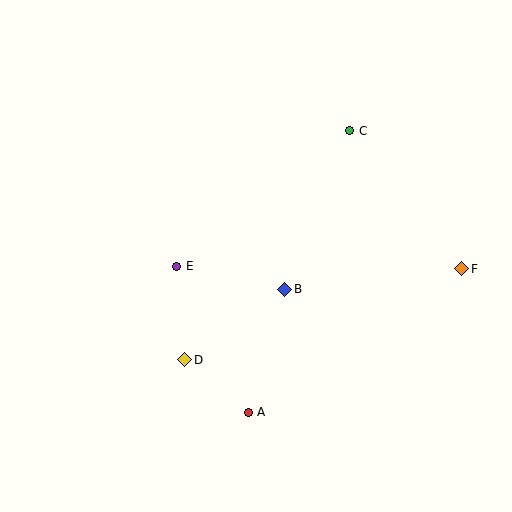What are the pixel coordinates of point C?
Point C is at (350, 131).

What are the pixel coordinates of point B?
Point B is at (285, 289).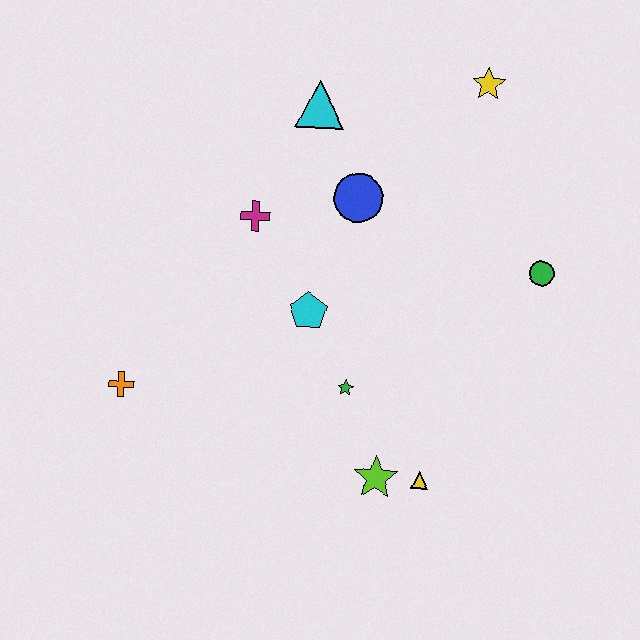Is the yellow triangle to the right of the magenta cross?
Yes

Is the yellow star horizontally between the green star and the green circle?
Yes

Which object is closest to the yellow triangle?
The lime star is closest to the yellow triangle.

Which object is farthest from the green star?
The yellow star is farthest from the green star.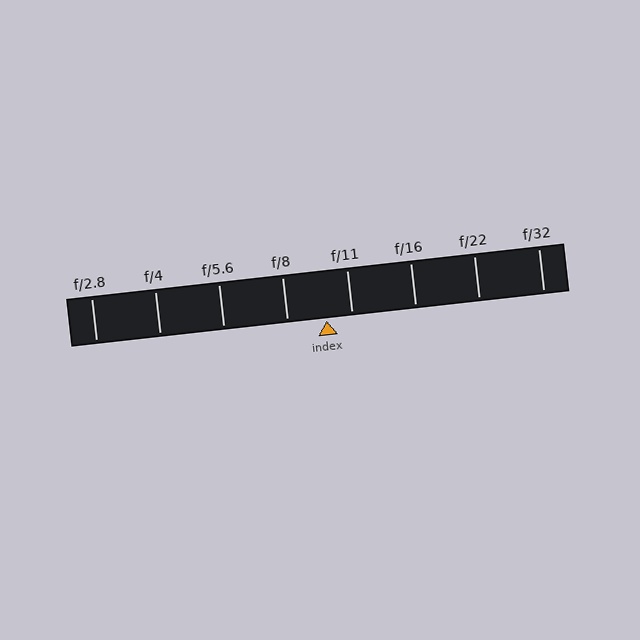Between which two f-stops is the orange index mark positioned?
The index mark is between f/8 and f/11.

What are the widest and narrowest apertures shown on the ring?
The widest aperture shown is f/2.8 and the narrowest is f/32.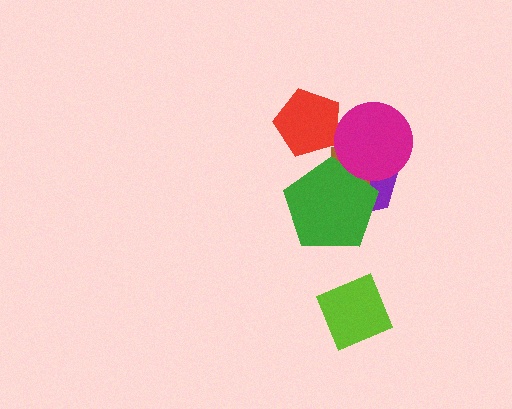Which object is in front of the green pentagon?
The magenta circle is in front of the green pentagon.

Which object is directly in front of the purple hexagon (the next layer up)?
The brown square is directly in front of the purple hexagon.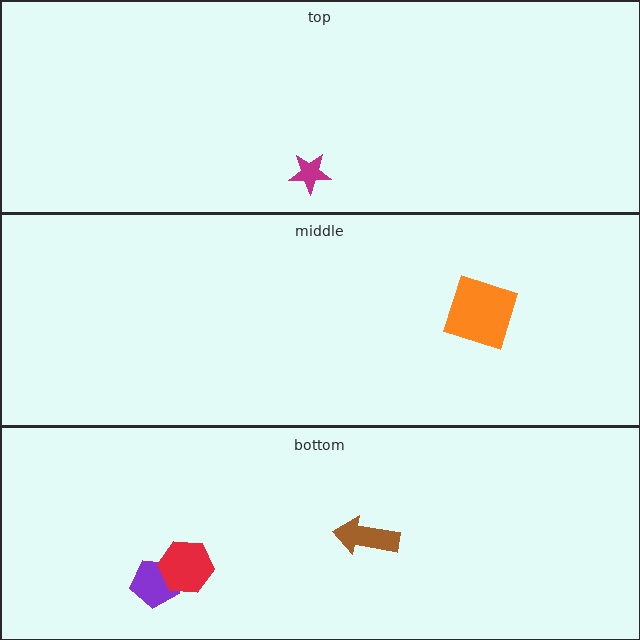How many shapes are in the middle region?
1.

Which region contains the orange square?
The middle region.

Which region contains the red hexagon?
The bottom region.